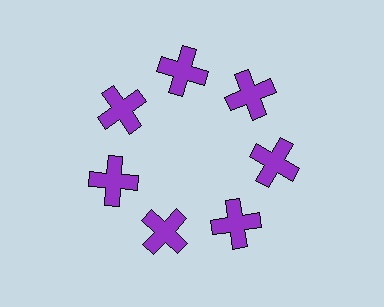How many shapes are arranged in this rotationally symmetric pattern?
There are 7 shapes, arranged in 7 groups of 1.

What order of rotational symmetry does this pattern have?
This pattern has 7-fold rotational symmetry.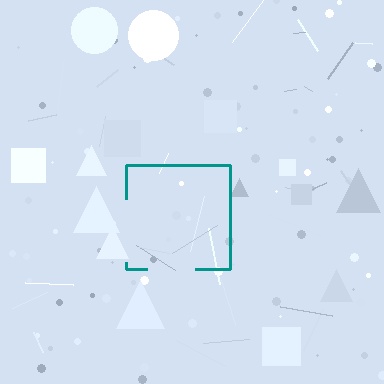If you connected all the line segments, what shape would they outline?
They would outline a square.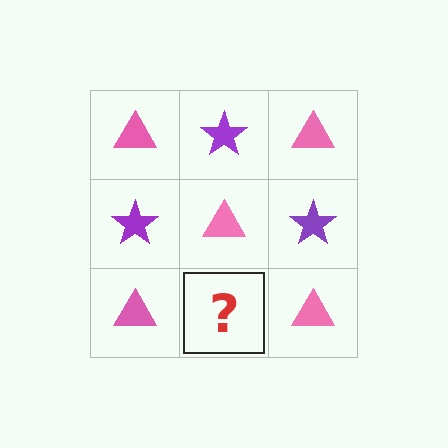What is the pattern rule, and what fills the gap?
The rule is that it alternates pink triangle and purple star in a checkerboard pattern. The gap should be filled with a purple star.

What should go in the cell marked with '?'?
The missing cell should contain a purple star.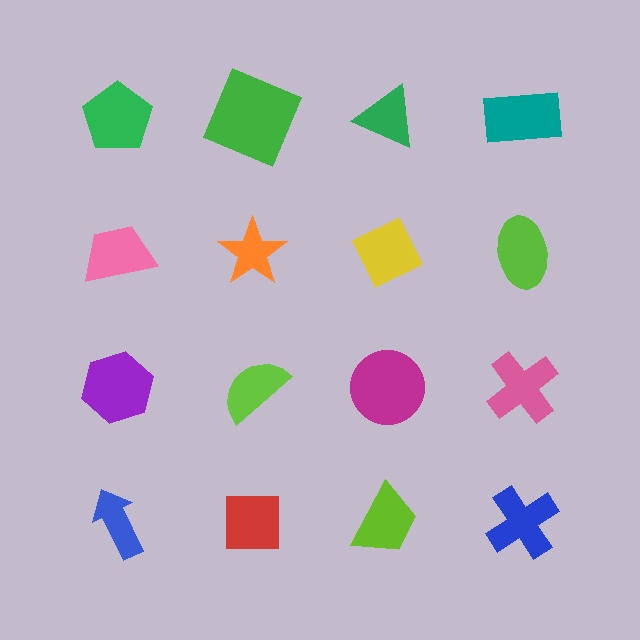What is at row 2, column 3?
A yellow diamond.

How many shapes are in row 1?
4 shapes.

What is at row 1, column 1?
A green pentagon.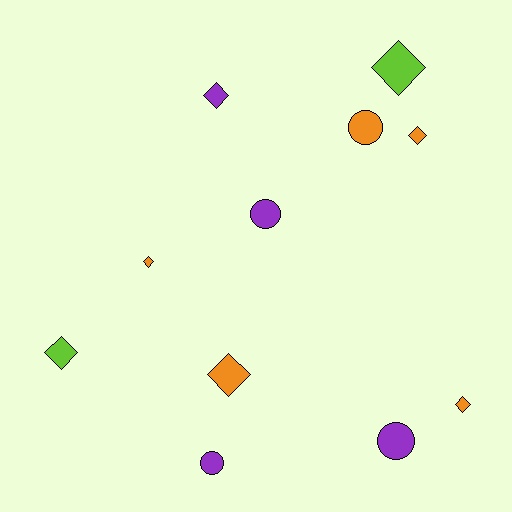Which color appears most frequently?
Orange, with 5 objects.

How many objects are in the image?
There are 11 objects.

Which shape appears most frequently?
Diamond, with 7 objects.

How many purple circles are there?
There are 3 purple circles.